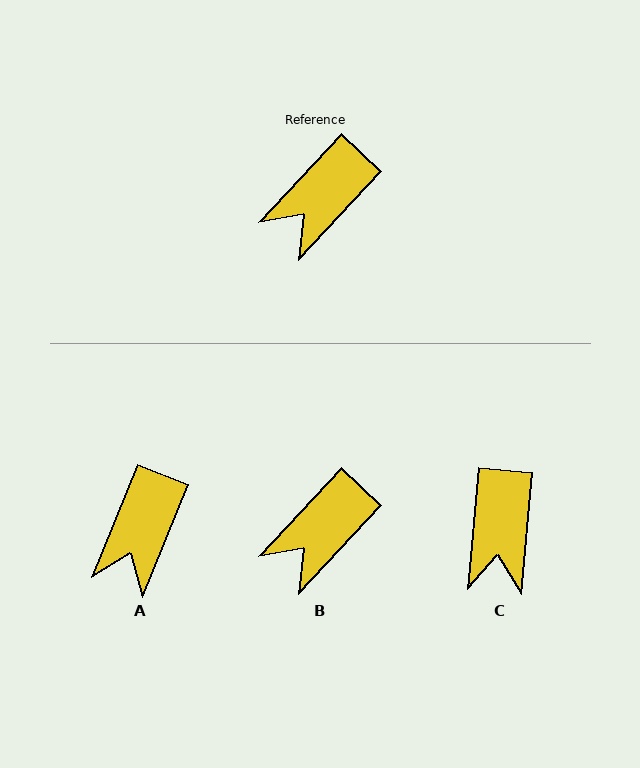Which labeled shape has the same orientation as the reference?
B.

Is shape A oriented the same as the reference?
No, it is off by about 21 degrees.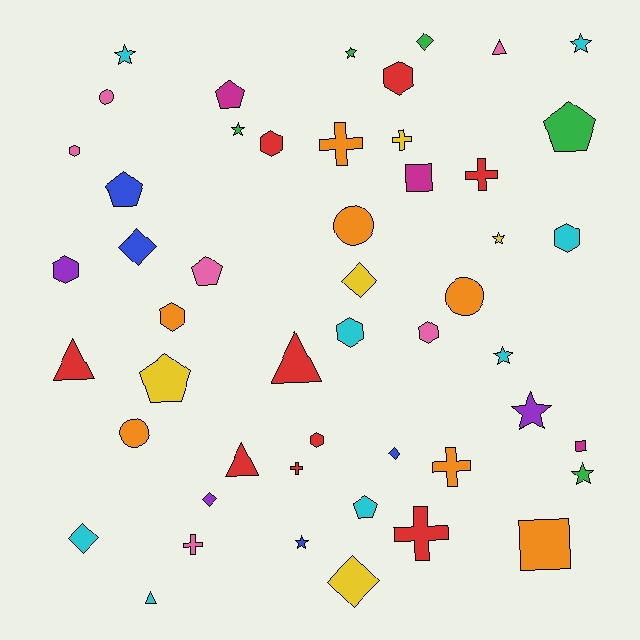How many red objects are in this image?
There are 9 red objects.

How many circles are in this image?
There are 4 circles.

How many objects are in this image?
There are 50 objects.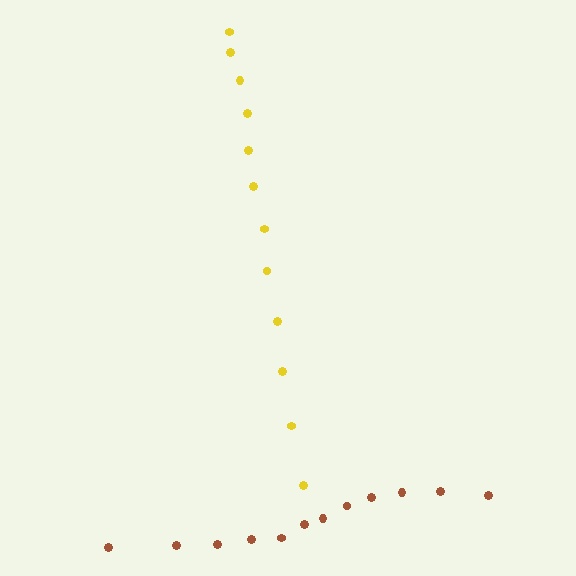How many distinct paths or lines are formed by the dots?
There are 2 distinct paths.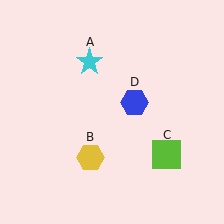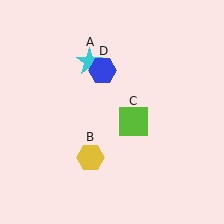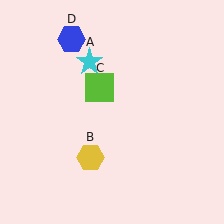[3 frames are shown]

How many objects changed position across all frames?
2 objects changed position: lime square (object C), blue hexagon (object D).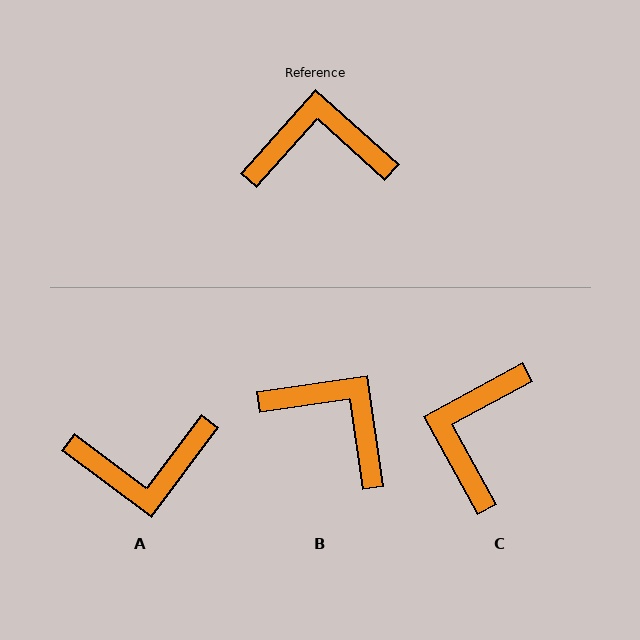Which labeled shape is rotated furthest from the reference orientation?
A, about 175 degrees away.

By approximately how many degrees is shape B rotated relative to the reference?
Approximately 40 degrees clockwise.